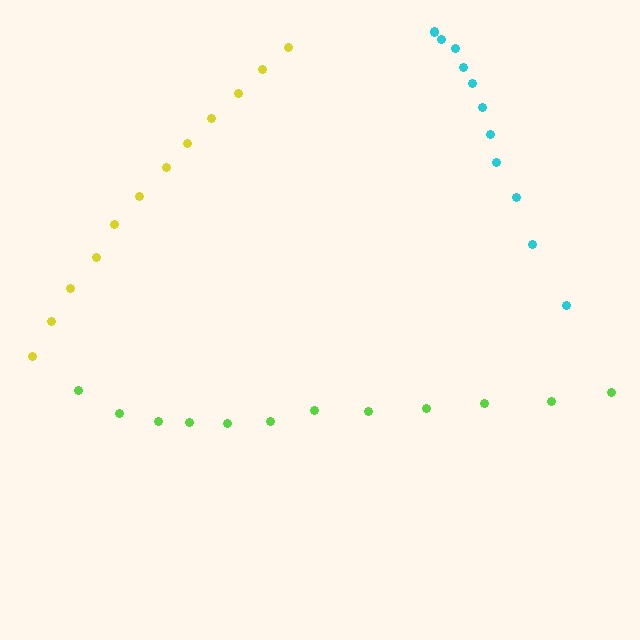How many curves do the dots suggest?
There are 3 distinct paths.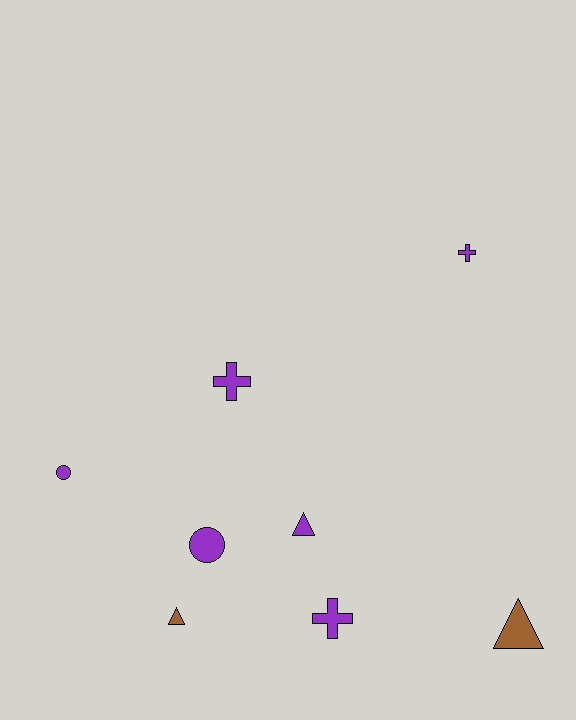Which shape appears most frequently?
Cross, with 3 objects.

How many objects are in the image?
There are 8 objects.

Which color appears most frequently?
Purple, with 6 objects.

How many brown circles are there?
There are no brown circles.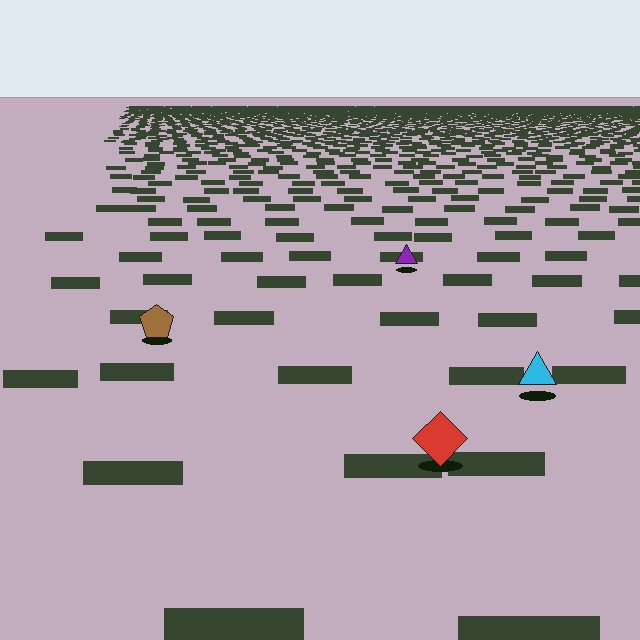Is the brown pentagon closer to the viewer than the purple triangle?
Yes. The brown pentagon is closer — you can tell from the texture gradient: the ground texture is coarser near it.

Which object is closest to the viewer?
The red diamond is closest. The texture marks near it are larger and more spread out.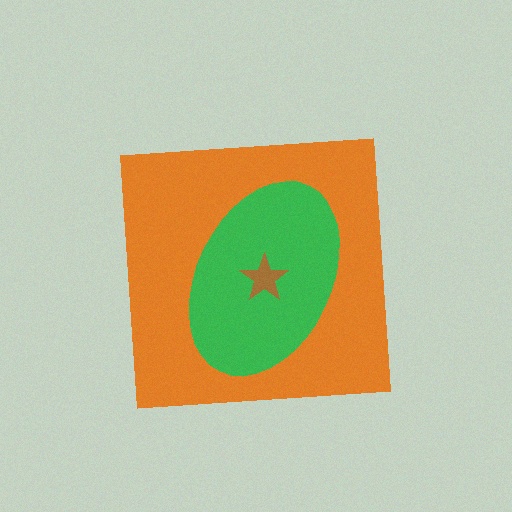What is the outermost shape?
The orange square.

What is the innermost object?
The brown star.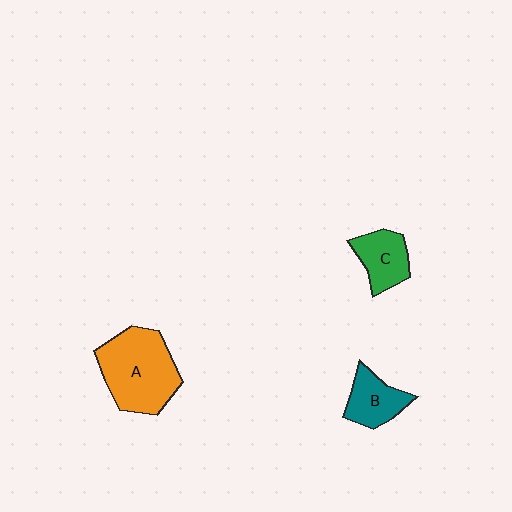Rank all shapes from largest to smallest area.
From largest to smallest: A (orange), C (green), B (teal).